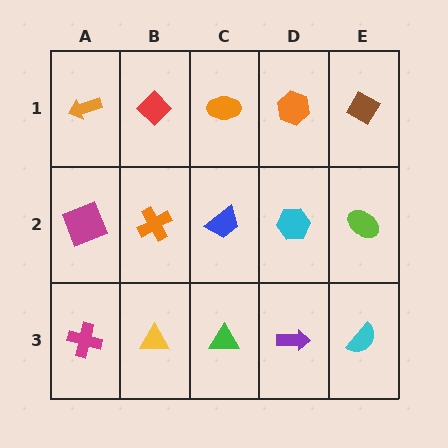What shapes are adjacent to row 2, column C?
An orange ellipse (row 1, column C), a green triangle (row 3, column C), an orange cross (row 2, column B), a cyan hexagon (row 2, column D).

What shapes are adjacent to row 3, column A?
A magenta square (row 2, column A), a yellow triangle (row 3, column B).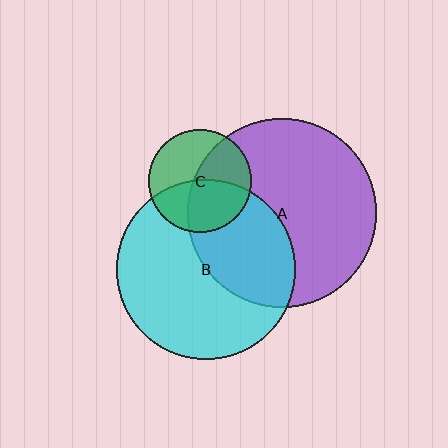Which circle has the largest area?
Circle A (purple).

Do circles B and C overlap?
Yes.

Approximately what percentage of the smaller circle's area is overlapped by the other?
Approximately 45%.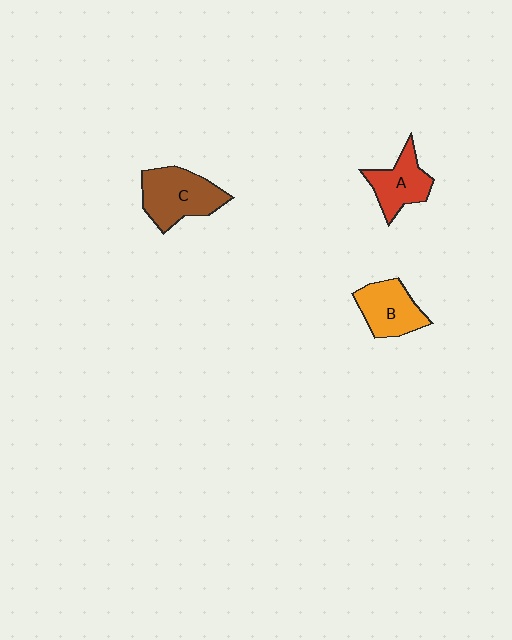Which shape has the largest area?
Shape C (brown).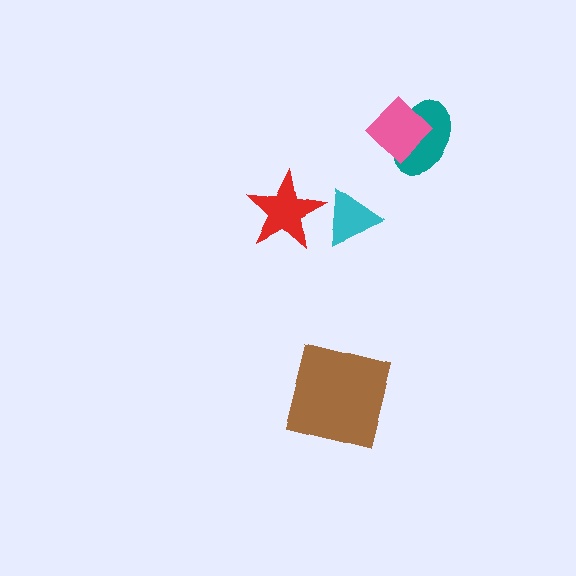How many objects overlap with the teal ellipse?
1 object overlaps with the teal ellipse.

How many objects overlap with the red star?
1 object overlaps with the red star.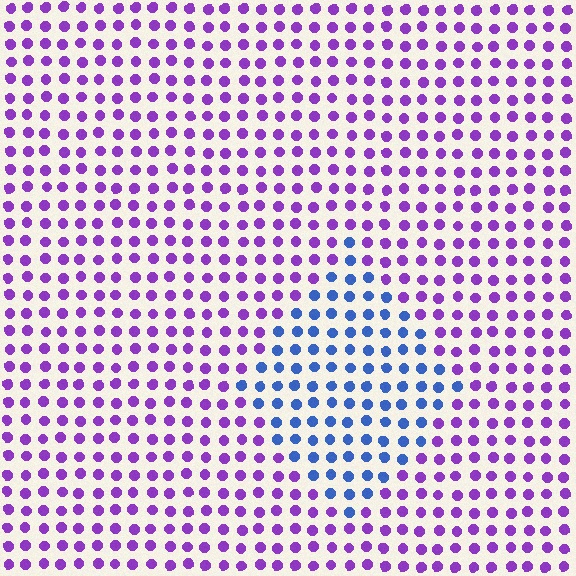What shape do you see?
I see a diamond.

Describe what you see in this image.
The image is filled with small purple elements in a uniform arrangement. A diamond-shaped region is visible where the elements are tinted to a slightly different hue, forming a subtle color boundary.